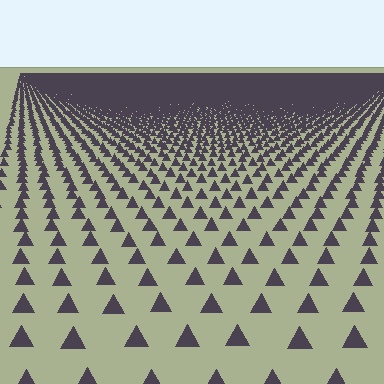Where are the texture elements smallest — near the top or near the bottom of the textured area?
Near the top.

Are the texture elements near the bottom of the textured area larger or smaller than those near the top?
Larger. Near the bottom, elements are closer to the viewer and appear at a bigger on-screen size.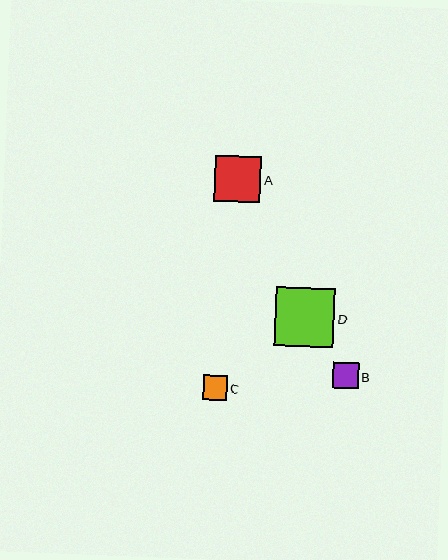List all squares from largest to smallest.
From largest to smallest: D, A, B, C.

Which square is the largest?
Square D is the largest with a size of approximately 59 pixels.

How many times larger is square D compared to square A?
Square D is approximately 1.3 times the size of square A.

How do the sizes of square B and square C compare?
Square B and square C are approximately the same size.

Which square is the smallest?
Square C is the smallest with a size of approximately 24 pixels.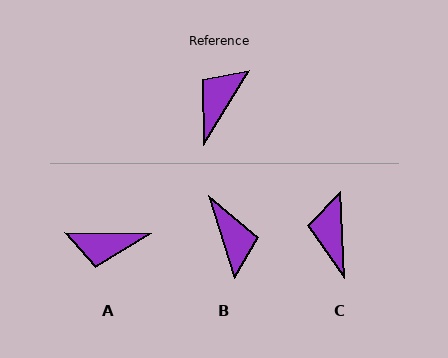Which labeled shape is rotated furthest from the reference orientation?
B, about 131 degrees away.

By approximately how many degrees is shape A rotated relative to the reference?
Approximately 121 degrees counter-clockwise.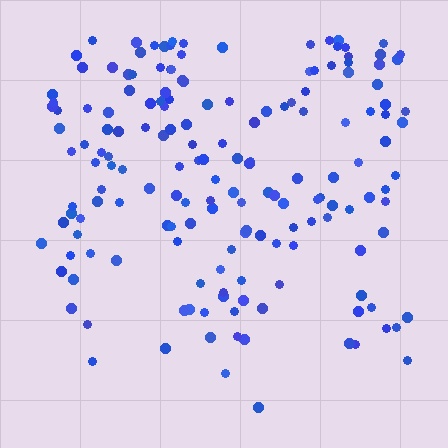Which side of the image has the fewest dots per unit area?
The bottom.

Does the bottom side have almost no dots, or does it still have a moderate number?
Still a moderate number, just noticeably fewer than the top.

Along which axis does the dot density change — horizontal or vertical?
Vertical.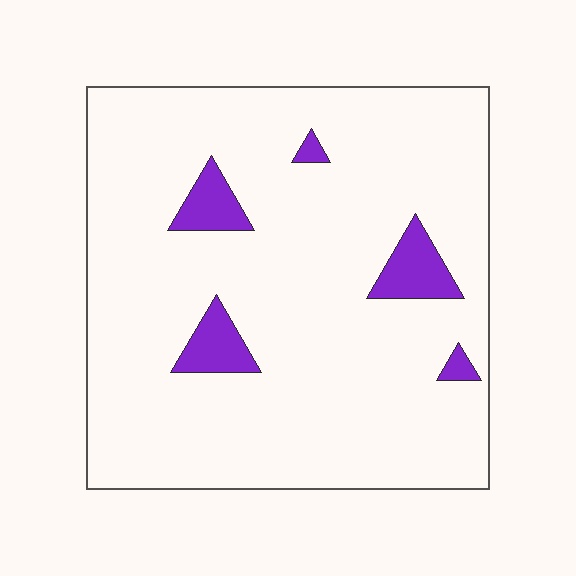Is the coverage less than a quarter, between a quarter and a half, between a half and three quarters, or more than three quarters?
Less than a quarter.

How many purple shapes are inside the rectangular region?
5.